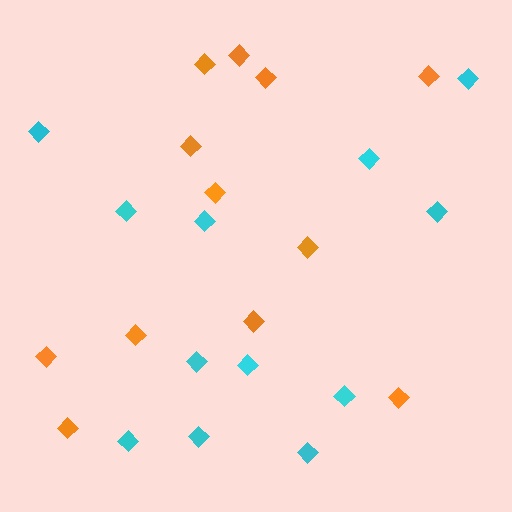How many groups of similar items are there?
There are 2 groups: one group of cyan diamonds (12) and one group of orange diamonds (12).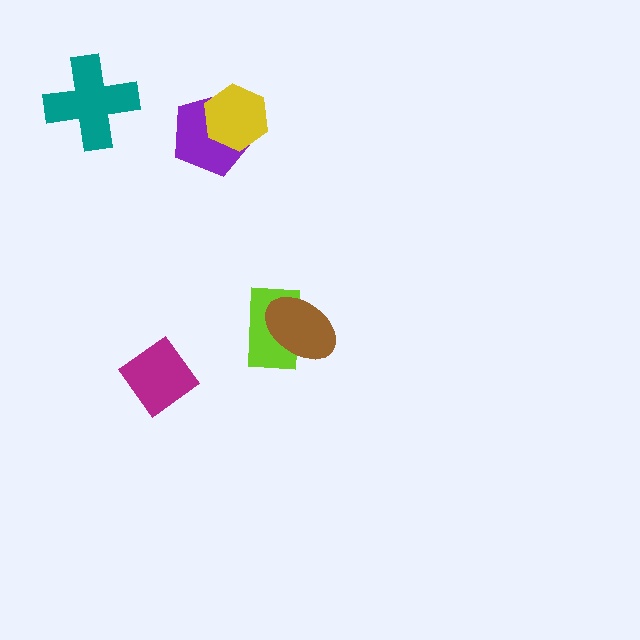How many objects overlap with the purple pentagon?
1 object overlaps with the purple pentagon.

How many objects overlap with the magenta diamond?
0 objects overlap with the magenta diamond.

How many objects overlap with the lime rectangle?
1 object overlaps with the lime rectangle.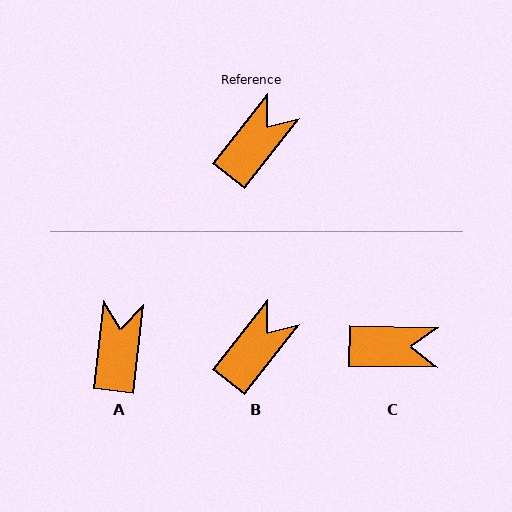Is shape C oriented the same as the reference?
No, it is off by about 53 degrees.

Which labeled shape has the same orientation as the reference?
B.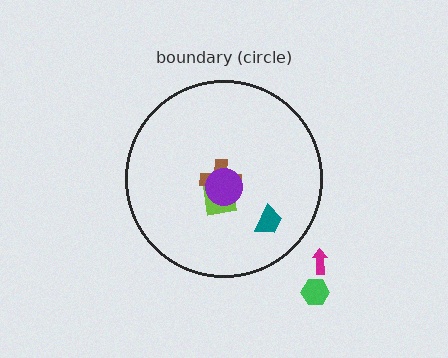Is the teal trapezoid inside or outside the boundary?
Inside.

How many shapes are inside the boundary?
4 inside, 2 outside.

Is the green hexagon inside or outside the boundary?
Outside.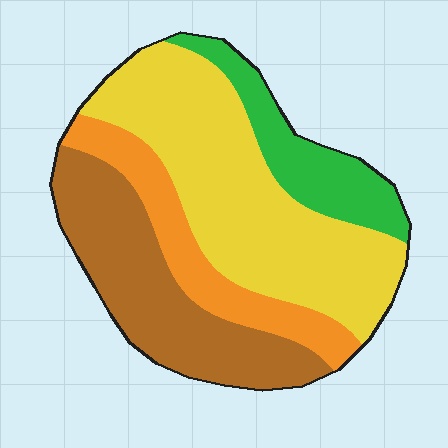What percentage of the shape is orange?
Orange covers roughly 15% of the shape.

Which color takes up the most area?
Yellow, at roughly 40%.